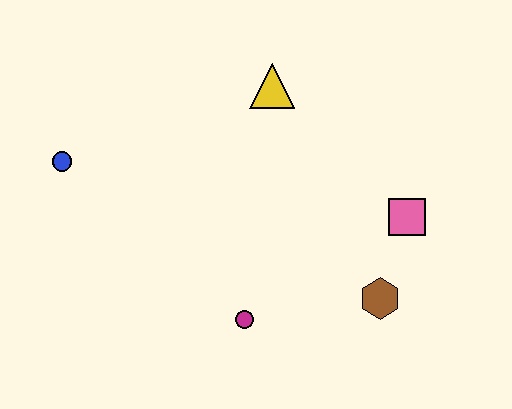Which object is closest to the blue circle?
The yellow triangle is closest to the blue circle.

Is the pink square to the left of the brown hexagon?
No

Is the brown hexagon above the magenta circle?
Yes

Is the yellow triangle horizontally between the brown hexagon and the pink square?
No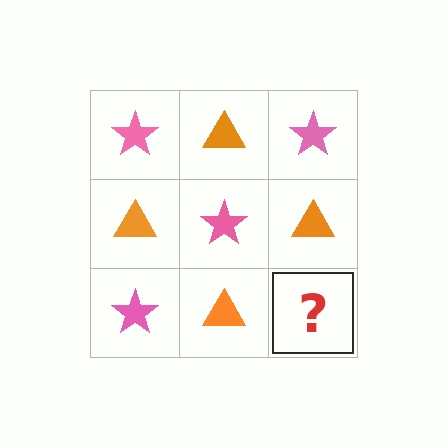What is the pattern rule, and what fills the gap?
The rule is that it alternates pink star and orange triangle in a checkerboard pattern. The gap should be filled with a pink star.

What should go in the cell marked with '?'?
The missing cell should contain a pink star.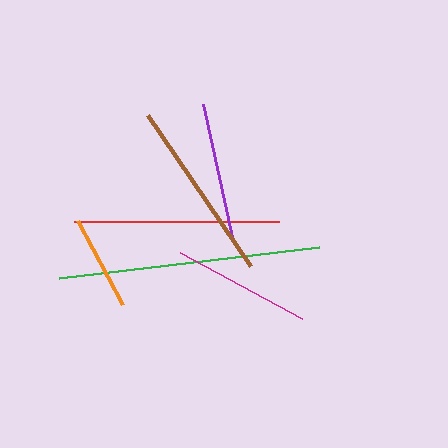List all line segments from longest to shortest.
From longest to shortest: green, red, brown, purple, magenta, orange.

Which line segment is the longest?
The green line is the longest at approximately 262 pixels.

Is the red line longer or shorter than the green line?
The green line is longer than the red line.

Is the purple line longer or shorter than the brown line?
The brown line is longer than the purple line.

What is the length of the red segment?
The red segment is approximately 205 pixels long.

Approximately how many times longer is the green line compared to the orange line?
The green line is approximately 2.7 times the length of the orange line.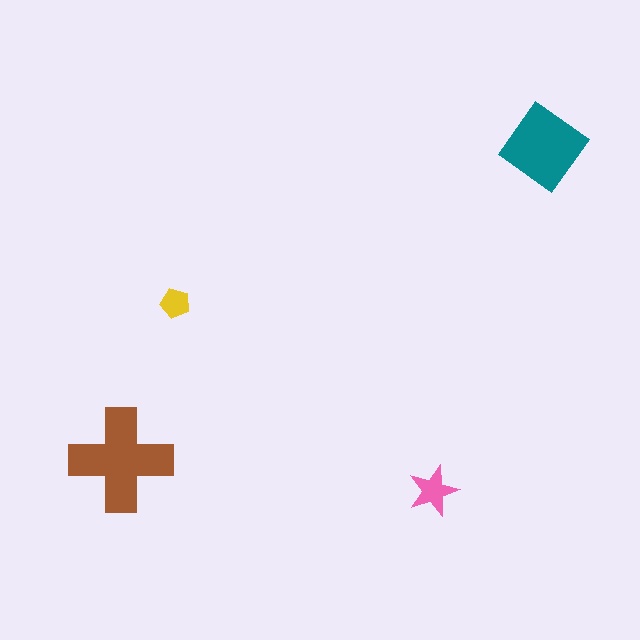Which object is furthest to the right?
The teal diamond is rightmost.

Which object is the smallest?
The yellow pentagon.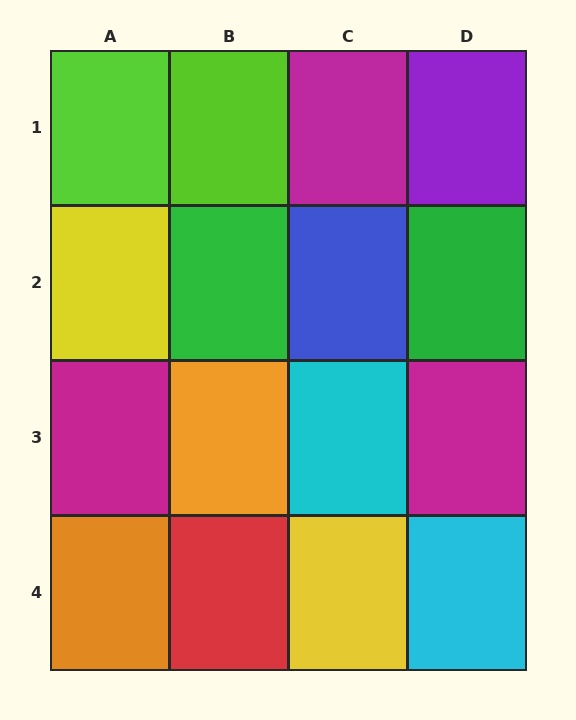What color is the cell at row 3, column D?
Magenta.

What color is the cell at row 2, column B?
Green.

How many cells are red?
1 cell is red.